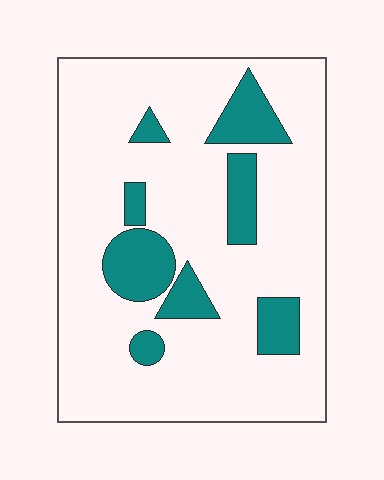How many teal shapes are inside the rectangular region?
8.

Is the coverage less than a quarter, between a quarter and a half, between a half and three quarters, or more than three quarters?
Less than a quarter.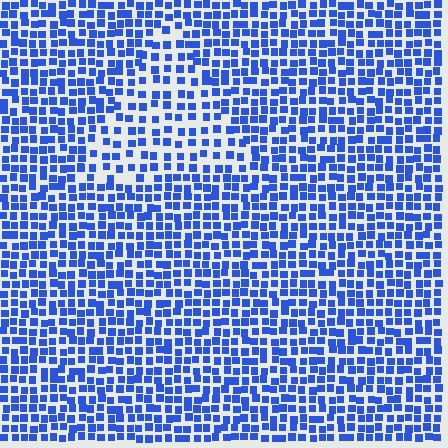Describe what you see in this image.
The image contains small blue elements arranged at two different densities. A triangle-shaped region is visible where the elements are less densely packed than the surrounding area.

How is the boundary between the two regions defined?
The boundary is defined by a change in element density (approximately 1.7x ratio). All elements are the same color, size, and shape.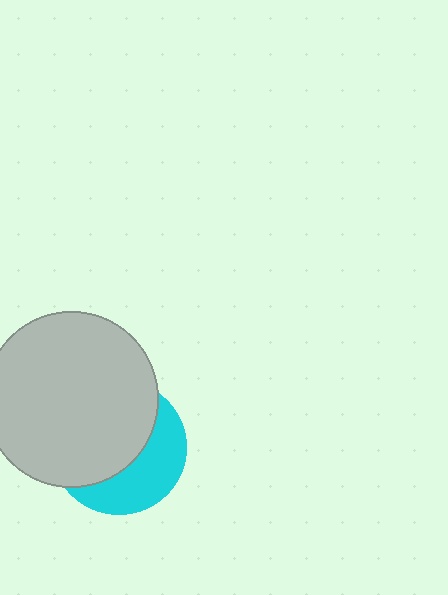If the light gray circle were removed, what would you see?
You would see the complete cyan circle.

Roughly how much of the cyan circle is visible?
A small part of it is visible (roughly 40%).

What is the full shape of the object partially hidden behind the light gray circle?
The partially hidden object is a cyan circle.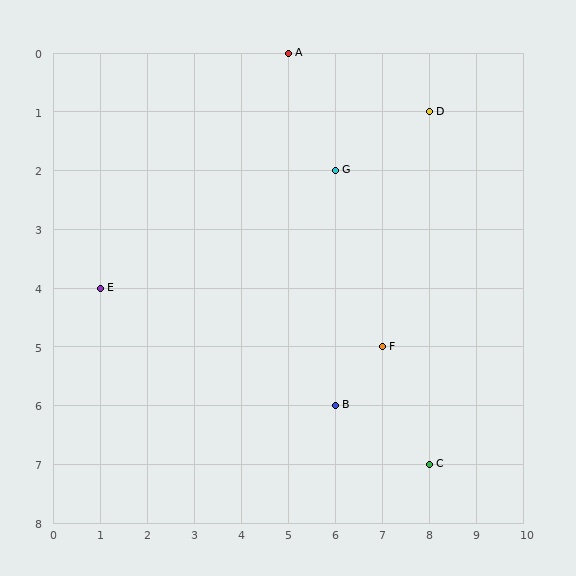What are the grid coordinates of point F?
Point F is at grid coordinates (7, 5).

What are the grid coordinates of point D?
Point D is at grid coordinates (8, 1).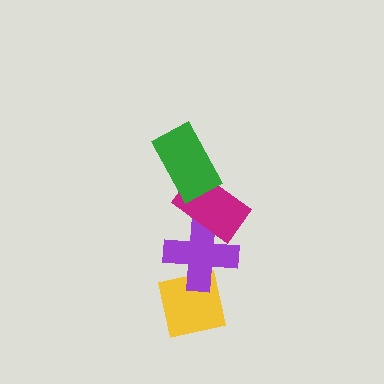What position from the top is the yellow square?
The yellow square is 4th from the top.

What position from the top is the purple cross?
The purple cross is 3rd from the top.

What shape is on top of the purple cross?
The magenta rectangle is on top of the purple cross.